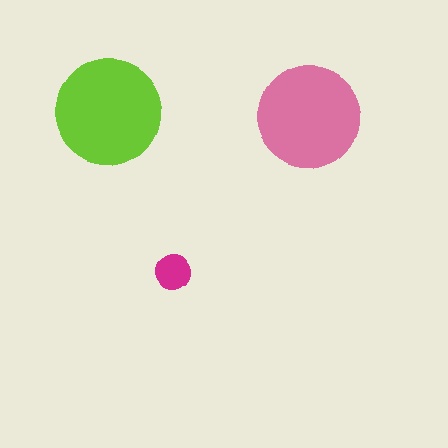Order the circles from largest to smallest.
the lime one, the pink one, the magenta one.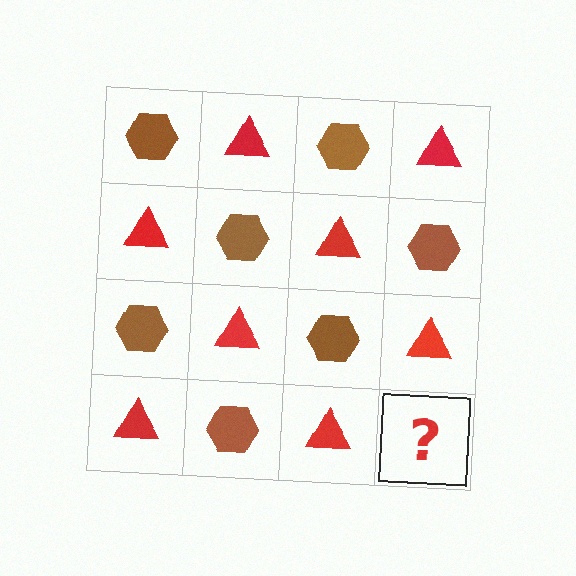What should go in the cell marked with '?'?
The missing cell should contain a brown hexagon.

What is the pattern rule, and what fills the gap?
The rule is that it alternates brown hexagon and red triangle in a checkerboard pattern. The gap should be filled with a brown hexagon.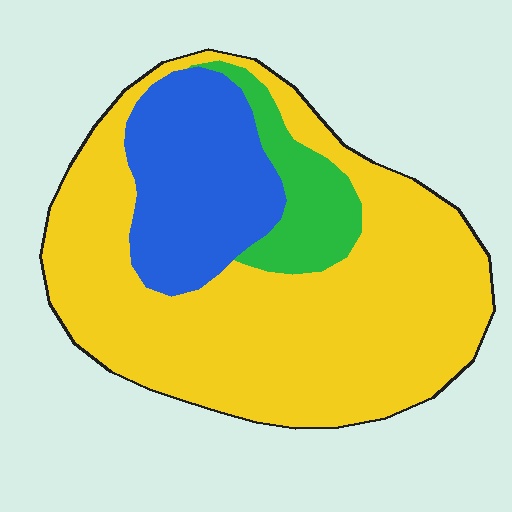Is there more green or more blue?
Blue.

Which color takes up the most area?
Yellow, at roughly 65%.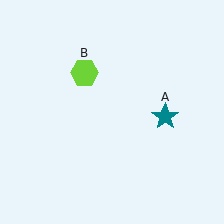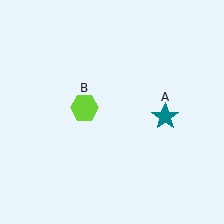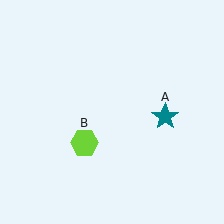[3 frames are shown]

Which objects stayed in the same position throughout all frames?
Teal star (object A) remained stationary.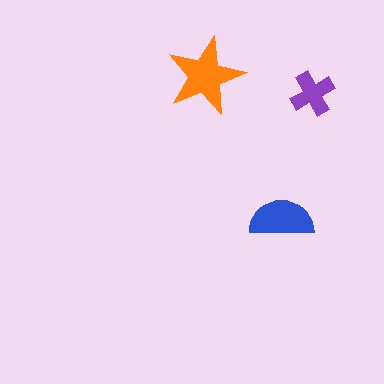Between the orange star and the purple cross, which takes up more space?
The orange star.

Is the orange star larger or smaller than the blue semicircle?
Larger.